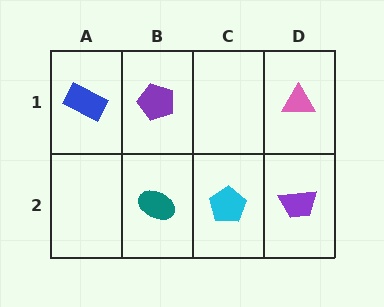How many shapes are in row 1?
3 shapes.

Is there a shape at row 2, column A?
No, that cell is empty.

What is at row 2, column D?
A purple trapezoid.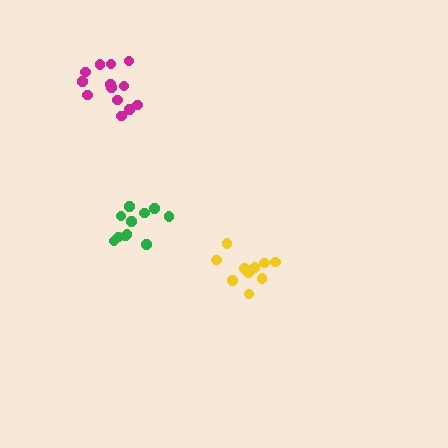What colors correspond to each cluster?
The clusters are colored: yellow, green, magenta.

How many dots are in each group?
Group 1: 11 dots, Group 2: 11 dots, Group 3: 13 dots (35 total).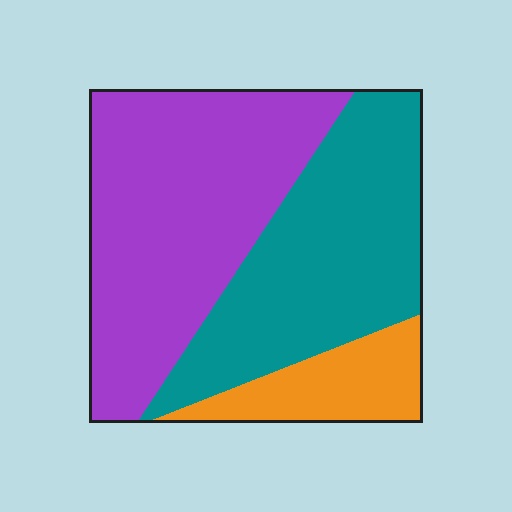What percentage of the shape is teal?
Teal takes up about two fifths (2/5) of the shape.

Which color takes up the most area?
Purple, at roughly 45%.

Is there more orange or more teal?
Teal.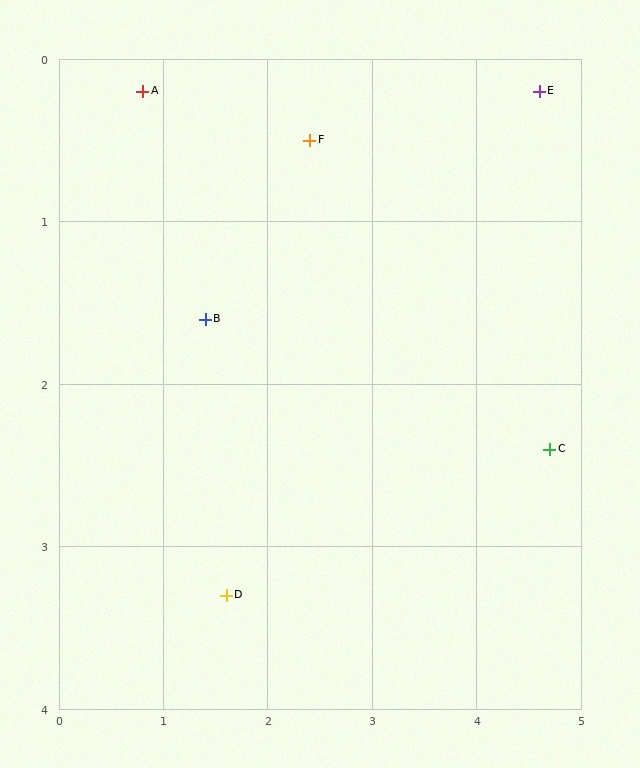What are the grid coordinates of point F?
Point F is at approximately (2.4, 0.5).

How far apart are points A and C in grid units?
Points A and C are about 4.5 grid units apart.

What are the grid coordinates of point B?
Point B is at approximately (1.4, 1.6).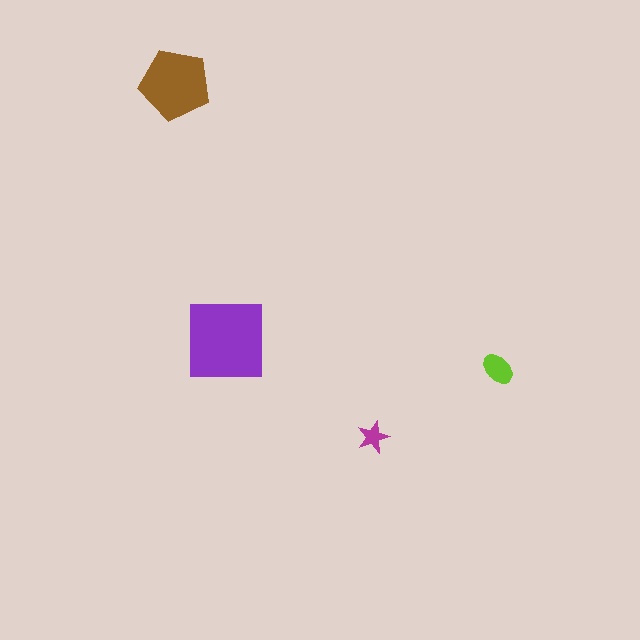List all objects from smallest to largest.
The magenta star, the lime ellipse, the brown pentagon, the purple square.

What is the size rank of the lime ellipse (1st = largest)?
3rd.